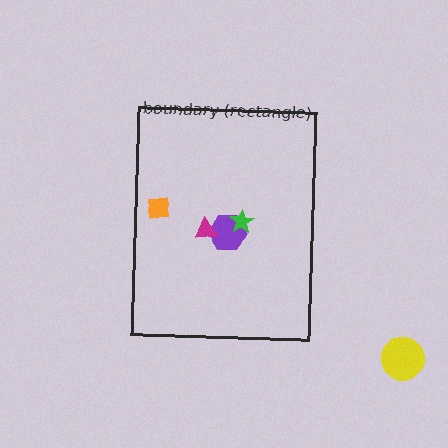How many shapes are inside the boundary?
4 inside, 1 outside.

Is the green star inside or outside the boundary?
Inside.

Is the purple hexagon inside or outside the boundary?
Inside.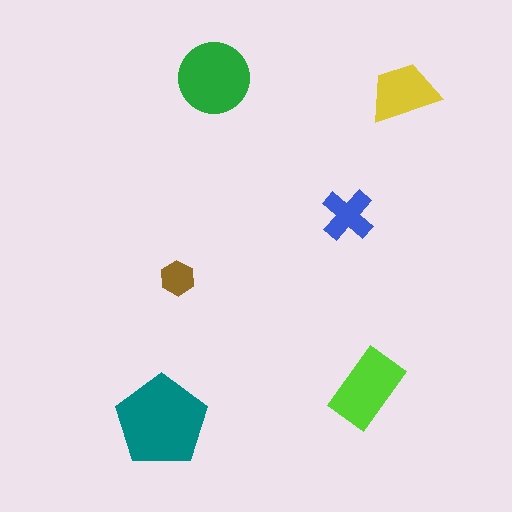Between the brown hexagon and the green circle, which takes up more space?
The green circle.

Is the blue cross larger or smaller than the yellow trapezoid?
Smaller.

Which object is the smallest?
The brown hexagon.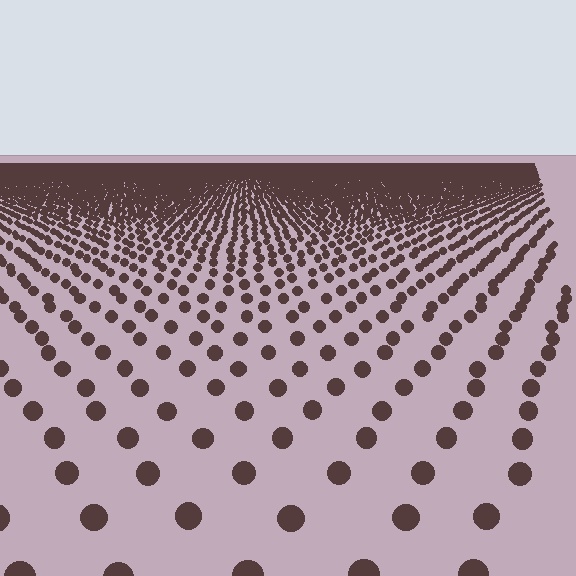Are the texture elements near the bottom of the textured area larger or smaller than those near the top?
Larger. Near the bottom, elements are closer to the viewer and appear at a bigger on-screen size.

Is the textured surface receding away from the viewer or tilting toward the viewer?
The surface is receding away from the viewer. Texture elements get smaller and denser toward the top.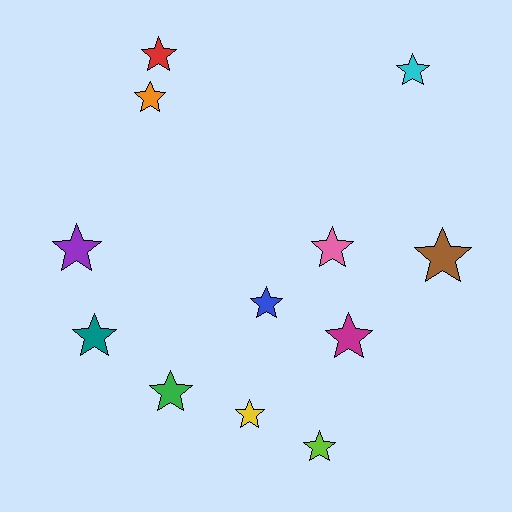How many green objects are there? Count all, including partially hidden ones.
There is 1 green object.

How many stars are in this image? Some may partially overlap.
There are 12 stars.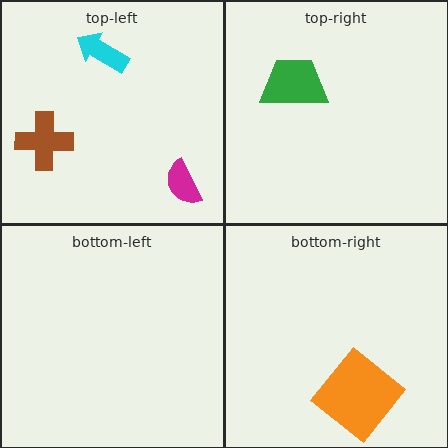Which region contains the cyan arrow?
The top-left region.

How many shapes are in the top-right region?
1.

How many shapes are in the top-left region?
3.